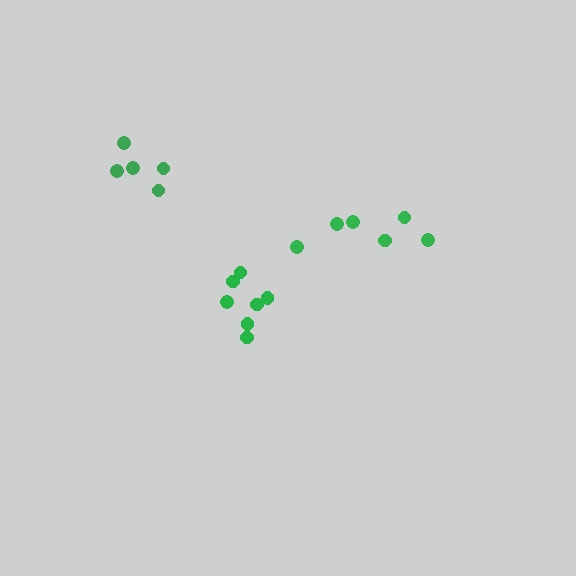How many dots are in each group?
Group 1: 5 dots, Group 2: 6 dots, Group 3: 7 dots (18 total).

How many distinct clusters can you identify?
There are 3 distinct clusters.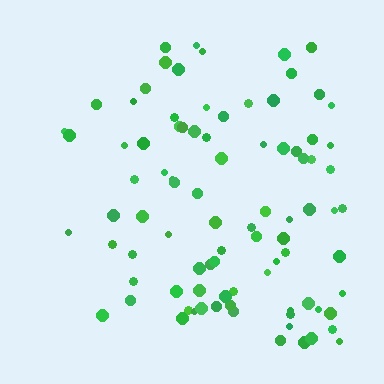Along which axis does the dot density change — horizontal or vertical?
Horizontal.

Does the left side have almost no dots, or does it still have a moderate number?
Still a moderate number, just noticeably fewer than the right.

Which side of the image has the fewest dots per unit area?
The left.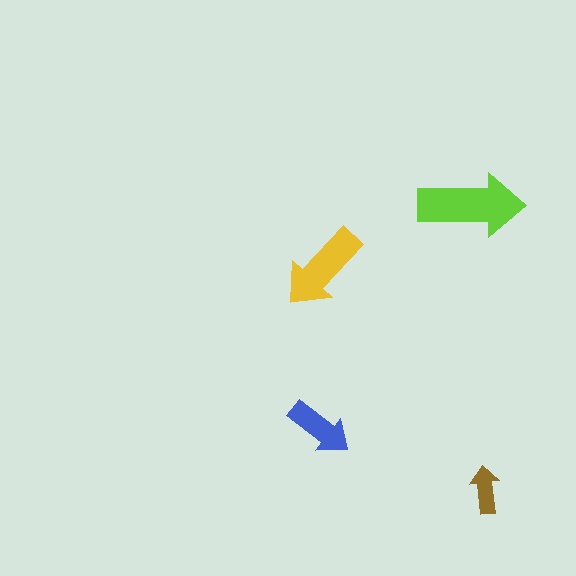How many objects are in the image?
There are 4 objects in the image.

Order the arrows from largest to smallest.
the lime one, the yellow one, the blue one, the brown one.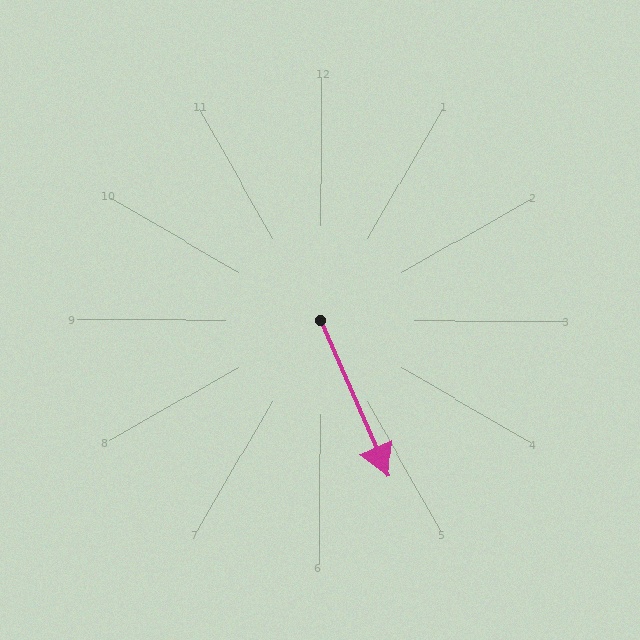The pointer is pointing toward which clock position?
Roughly 5 o'clock.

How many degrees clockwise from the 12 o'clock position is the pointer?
Approximately 156 degrees.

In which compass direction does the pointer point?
Southeast.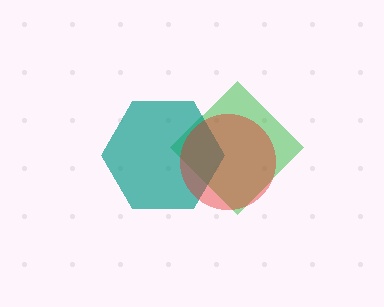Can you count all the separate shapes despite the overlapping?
Yes, there are 3 separate shapes.